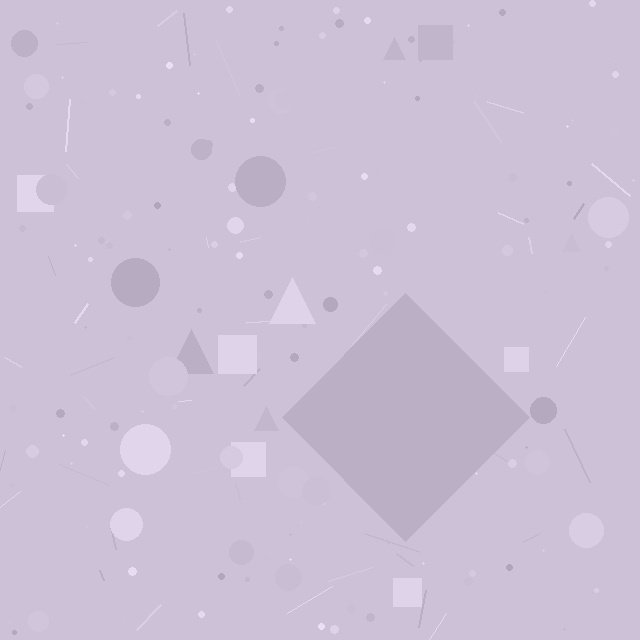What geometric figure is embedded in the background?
A diamond is embedded in the background.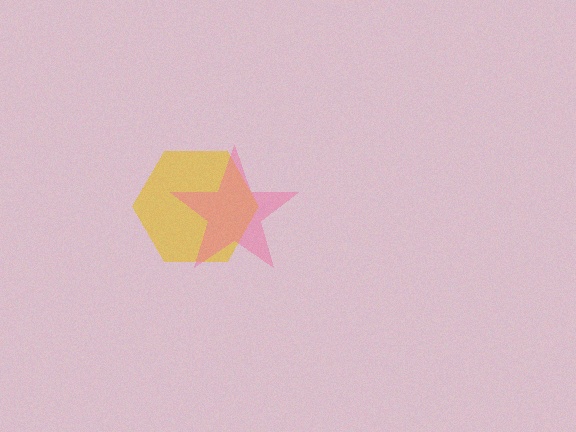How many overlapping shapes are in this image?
There are 2 overlapping shapes in the image.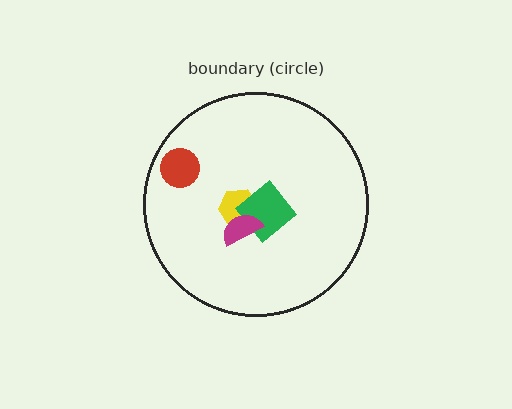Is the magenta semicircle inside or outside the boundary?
Inside.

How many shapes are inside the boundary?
4 inside, 0 outside.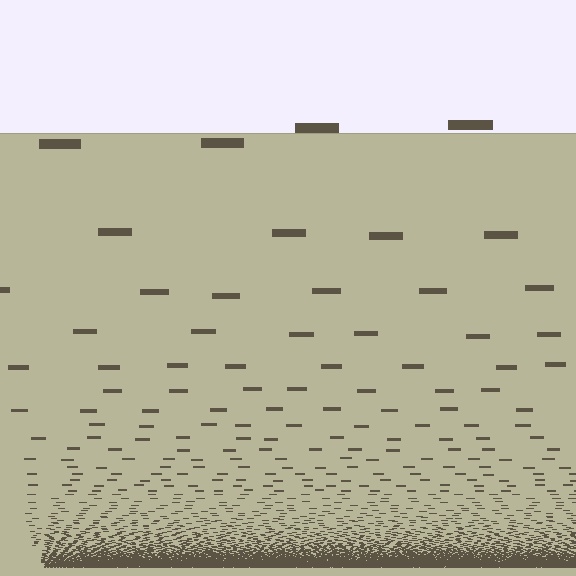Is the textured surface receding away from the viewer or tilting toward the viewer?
The surface appears to tilt toward the viewer. Texture elements get larger and sparser toward the top.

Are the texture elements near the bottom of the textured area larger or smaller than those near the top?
Smaller. The gradient is inverted — elements near the bottom are smaller and denser.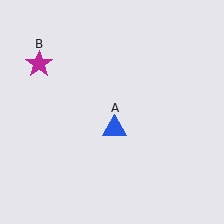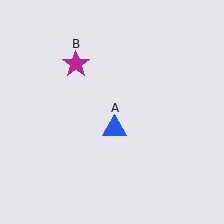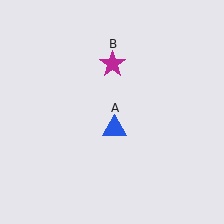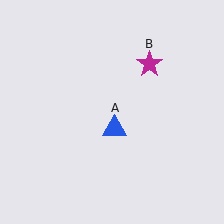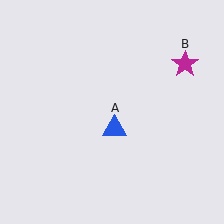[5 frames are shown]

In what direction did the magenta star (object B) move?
The magenta star (object B) moved right.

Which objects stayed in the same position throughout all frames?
Blue triangle (object A) remained stationary.